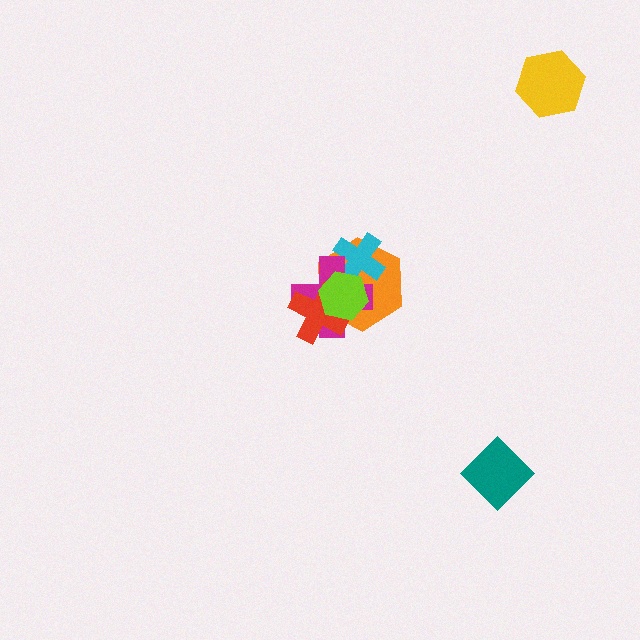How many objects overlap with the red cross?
3 objects overlap with the red cross.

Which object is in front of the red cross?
The lime hexagon is in front of the red cross.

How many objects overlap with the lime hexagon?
4 objects overlap with the lime hexagon.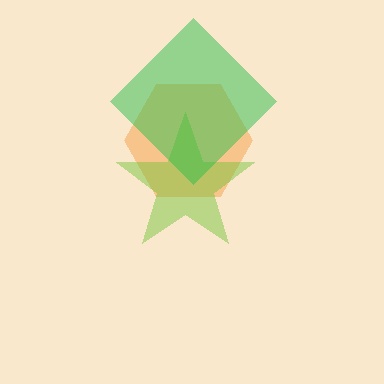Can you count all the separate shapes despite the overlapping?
Yes, there are 3 separate shapes.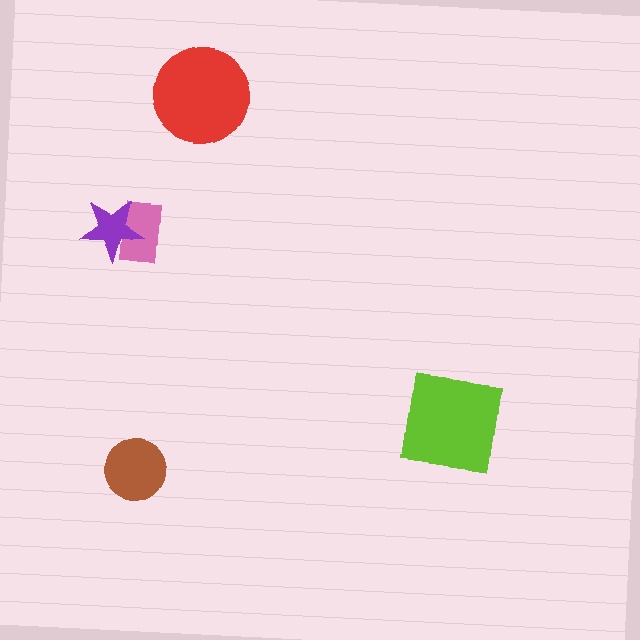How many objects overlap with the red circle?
0 objects overlap with the red circle.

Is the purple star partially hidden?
No, no other shape covers it.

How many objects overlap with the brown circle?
0 objects overlap with the brown circle.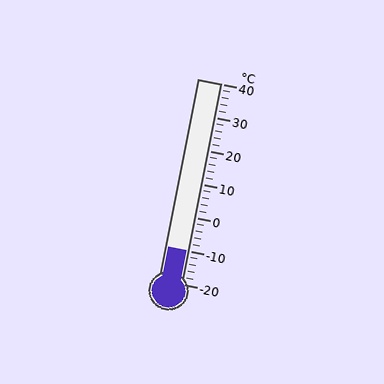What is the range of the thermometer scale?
The thermometer scale ranges from -20°C to 40°C.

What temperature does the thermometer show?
The thermometer shows approximately -10°C.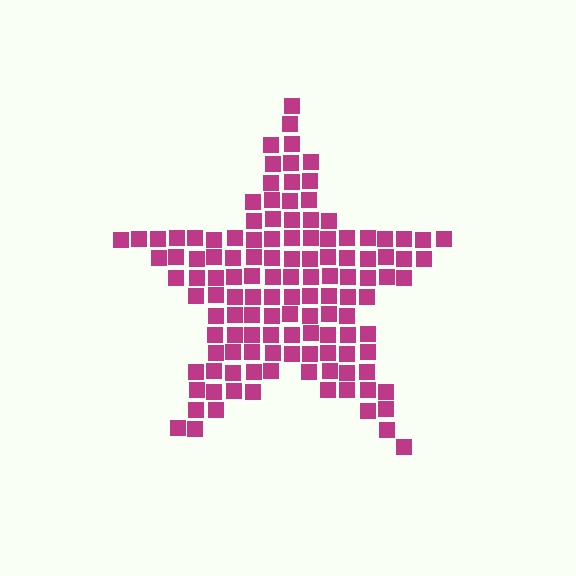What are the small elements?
The small elements are squares.